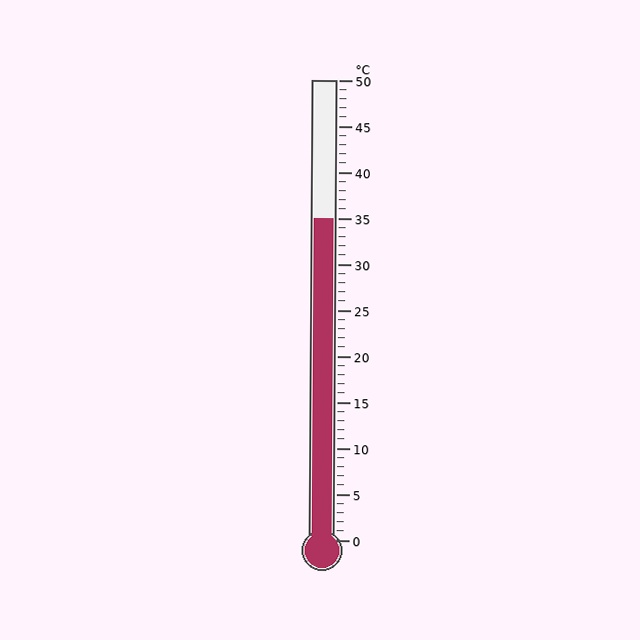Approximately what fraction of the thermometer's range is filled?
The thermometer is filled to approximately 70% of its range.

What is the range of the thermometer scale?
The thermometer scale ranges from 0°C to 50°C.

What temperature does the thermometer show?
The thermometer shows approximately 35°C.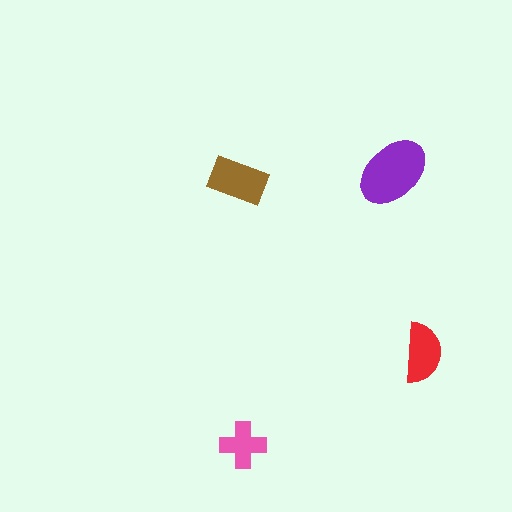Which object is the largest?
The purple ellipse.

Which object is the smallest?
The pink cross.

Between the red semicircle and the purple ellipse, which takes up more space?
The purple ellipse.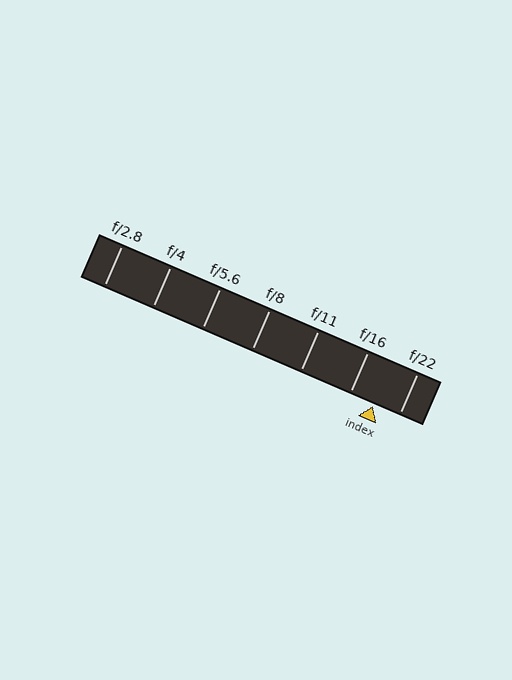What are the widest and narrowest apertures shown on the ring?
The widest aperture shown is f/2.8 and the narrowest is f/22.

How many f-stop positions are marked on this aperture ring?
There are 7 f-stop positions marked.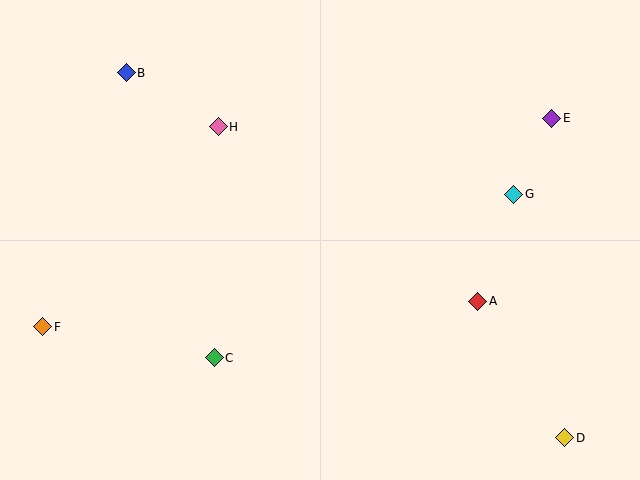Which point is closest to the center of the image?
Point H at (218, 127) is closest to the center.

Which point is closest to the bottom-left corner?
Point F is closest to the bottom-left corner.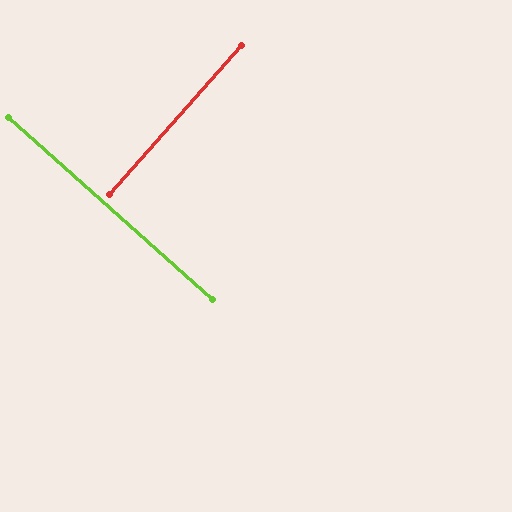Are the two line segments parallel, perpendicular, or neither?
Perpendicular — they meet at approximately 90°.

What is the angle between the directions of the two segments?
Approximately 90 degrees.